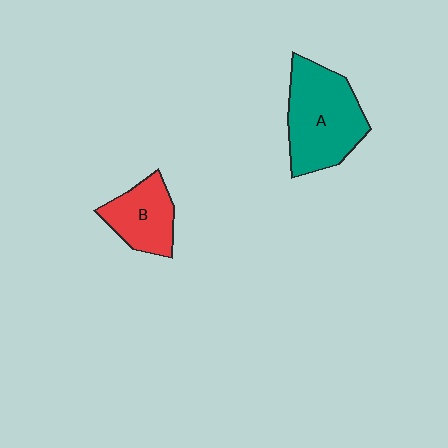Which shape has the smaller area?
Shape B (red).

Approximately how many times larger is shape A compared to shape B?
Approximately 1.7 times.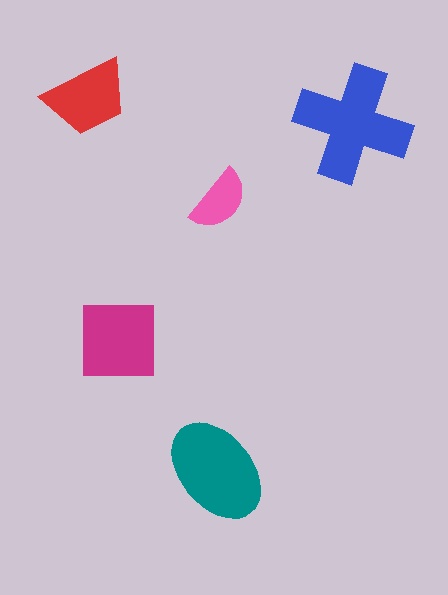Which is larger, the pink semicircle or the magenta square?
The magenta square.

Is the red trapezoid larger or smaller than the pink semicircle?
Larger.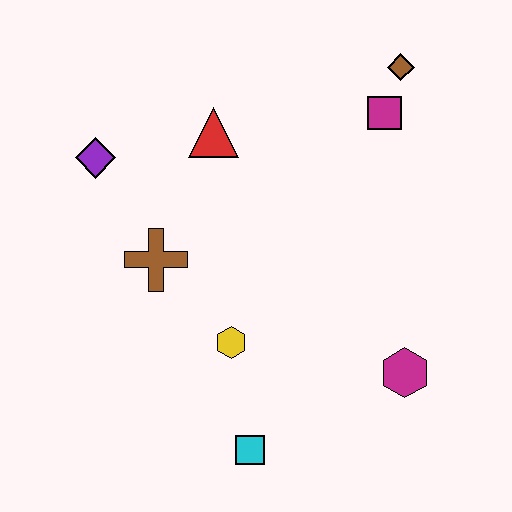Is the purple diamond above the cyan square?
Yes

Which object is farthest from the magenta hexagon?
The purple diamond is farthest from the magenta hexagon.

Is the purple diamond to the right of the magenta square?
No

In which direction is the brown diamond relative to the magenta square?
The brown diamond is above the magenta square.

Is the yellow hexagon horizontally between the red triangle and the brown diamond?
Yes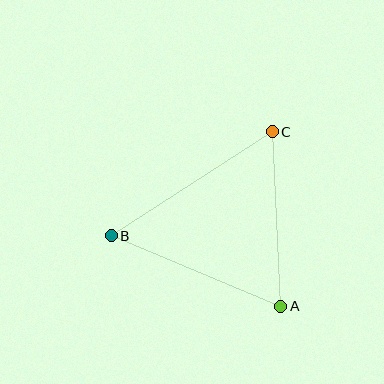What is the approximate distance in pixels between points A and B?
The distance between A and B is approximately 184 pixels.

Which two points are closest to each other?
Points A and C are closest to each other.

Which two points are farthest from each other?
Points B and C are farthest from each other.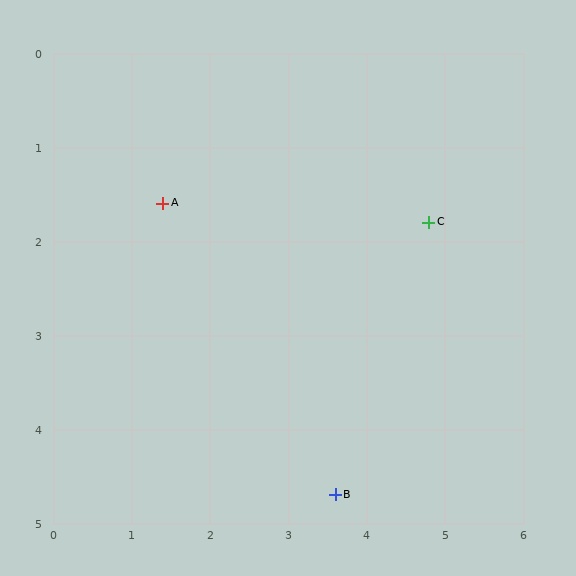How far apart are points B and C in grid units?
Points B and C are about 3.1 grid units apart.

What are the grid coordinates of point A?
Point A is at approximately (1.4, 1.6).